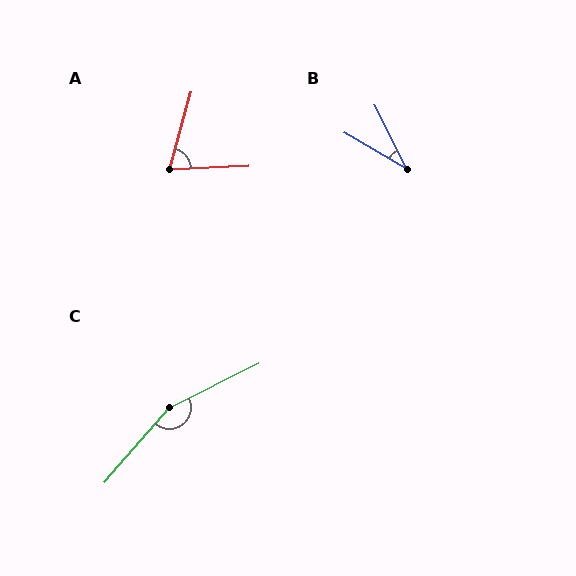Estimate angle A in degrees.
Approximately 72 degrees.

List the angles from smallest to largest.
B (34°), A (72°), C (158°).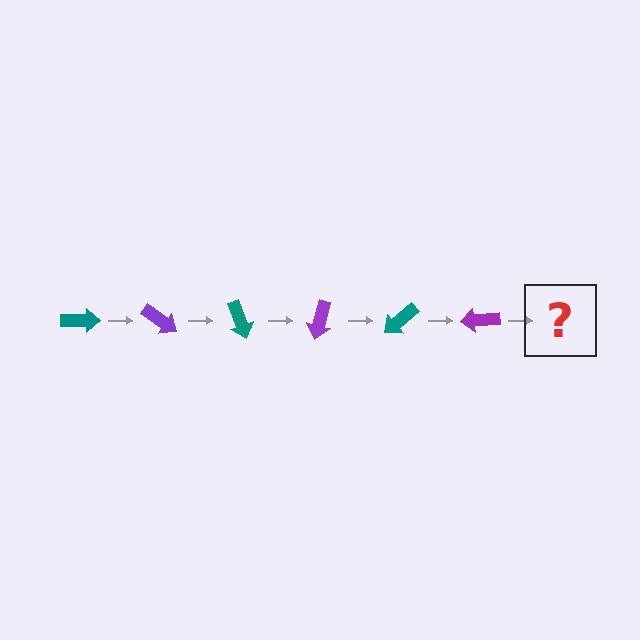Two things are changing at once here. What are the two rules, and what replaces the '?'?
The two rules are that it rotates 35 degrees each step and the color cycles through teal and purple. The '?' should be a teal arrow, rotated 210 degrees from the start.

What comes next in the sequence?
The next element should be a teal arrow, rotated 210 degrees from the start.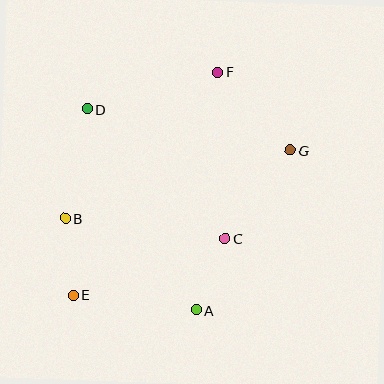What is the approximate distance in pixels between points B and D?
The distance between B and D is approximately 111 pixels.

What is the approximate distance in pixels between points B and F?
The distance between B and F is approximately 211 pixels.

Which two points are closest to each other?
Points A and C are closest to each other.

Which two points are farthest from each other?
Points E and F are farthest from each other.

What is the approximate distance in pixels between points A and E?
The distance between A and E is approximately 123 pixels.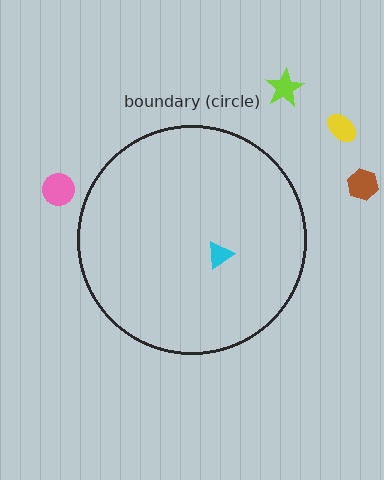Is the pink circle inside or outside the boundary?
Outside.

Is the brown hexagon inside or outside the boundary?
Outside.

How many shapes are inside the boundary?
1 inside, 4 outside.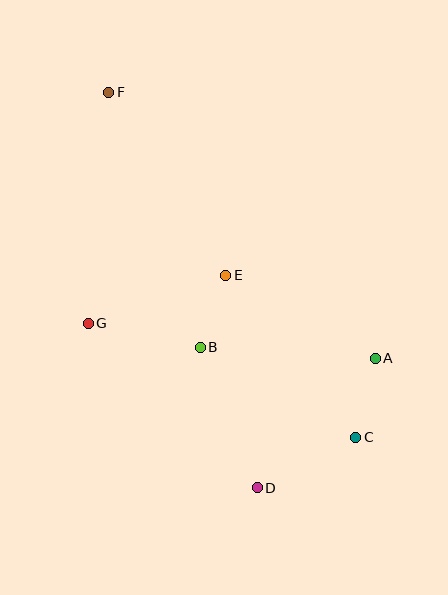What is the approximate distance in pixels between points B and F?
The distance between B and F is approximately 271 pixels.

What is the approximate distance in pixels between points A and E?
The distance between A and E is approximately 171 pixels.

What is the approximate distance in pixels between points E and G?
The distance between E and G is approximately 146 pixels.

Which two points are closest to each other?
Points B and E are closest to each other.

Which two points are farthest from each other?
Points C and F are farthest from each other.